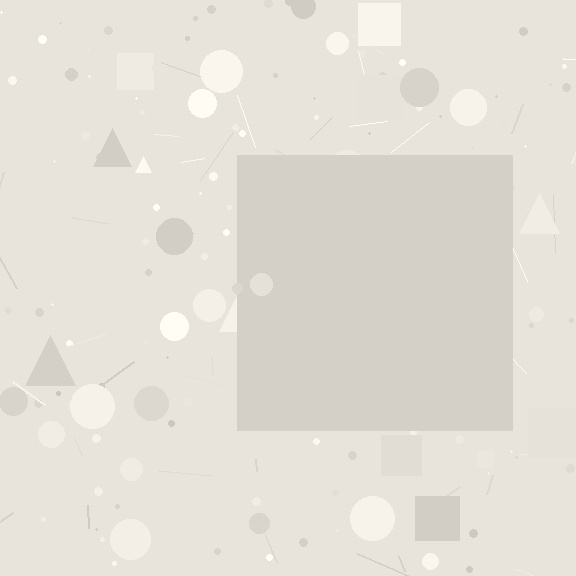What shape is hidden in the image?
A square is hidden in the image.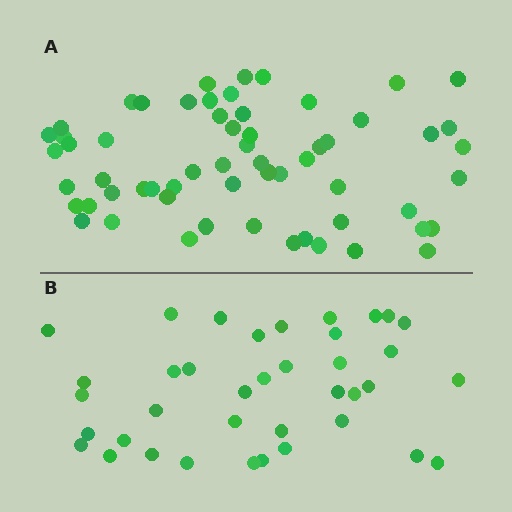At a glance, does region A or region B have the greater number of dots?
Region A (the top region) has more dots.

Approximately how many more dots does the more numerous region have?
Region A has approximately 20 more dots than region B.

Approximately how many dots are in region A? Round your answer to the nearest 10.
About 60 dots.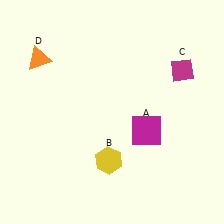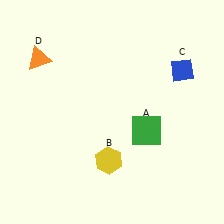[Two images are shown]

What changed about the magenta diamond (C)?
In Image 1, C is magenta. In Image 2, it changed to blue.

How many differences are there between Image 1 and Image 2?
There are 2 differences between the two images.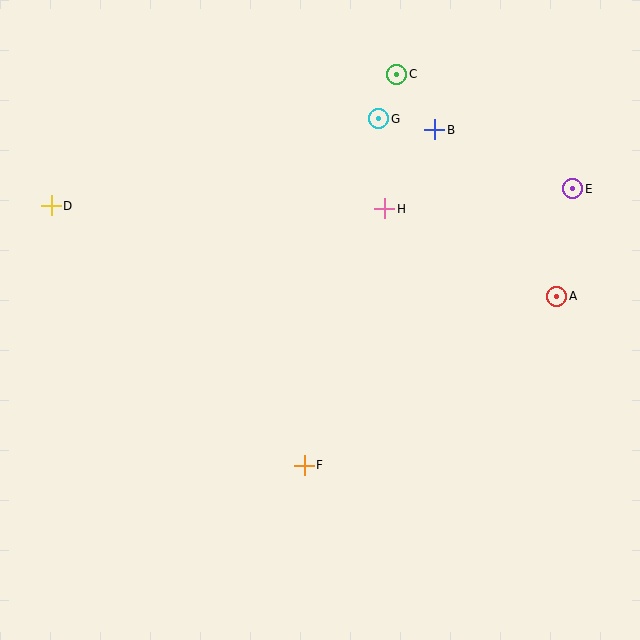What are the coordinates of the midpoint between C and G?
The midpoint between C and G is at (388, 96).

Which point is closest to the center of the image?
Point H at (385, 209) is closest to the center.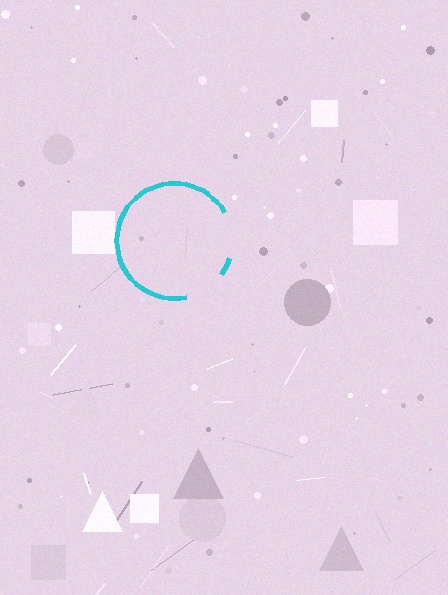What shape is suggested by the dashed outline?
The dashed outline suggests a circle.